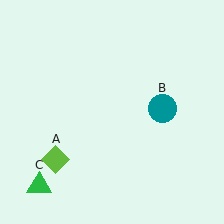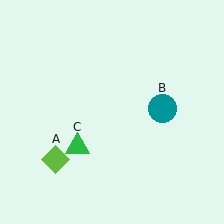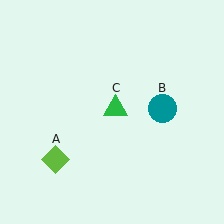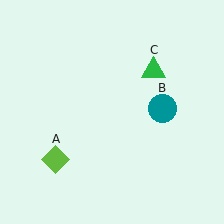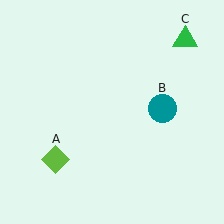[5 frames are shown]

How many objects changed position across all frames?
1 object changed position: green triangle (object C).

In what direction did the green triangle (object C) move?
The green triangle (object C) moved up and to the right.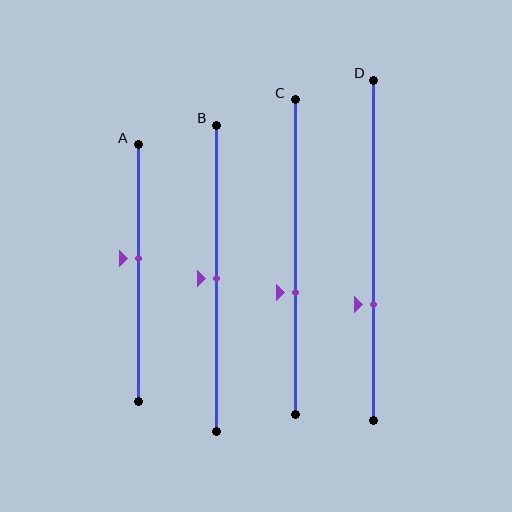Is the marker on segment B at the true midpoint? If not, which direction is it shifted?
Yes, the marker on segment B is at the true midpoint.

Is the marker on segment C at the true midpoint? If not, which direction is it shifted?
No, the marker on segment C is shifted downward by about 11% of the segment length.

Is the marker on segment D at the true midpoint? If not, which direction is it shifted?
No, the marker on segment D is shifted downward by about 16% of the segment length.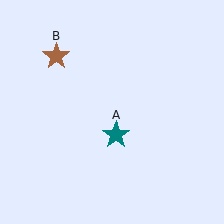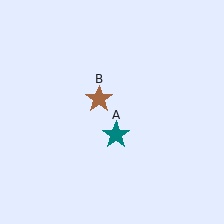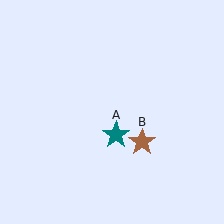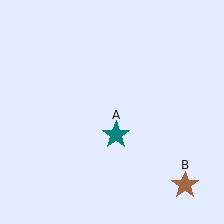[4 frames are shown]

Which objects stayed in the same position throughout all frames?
Teal star (object A) remained stationary.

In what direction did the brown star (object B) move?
The brown star (object B) moved down and to the right.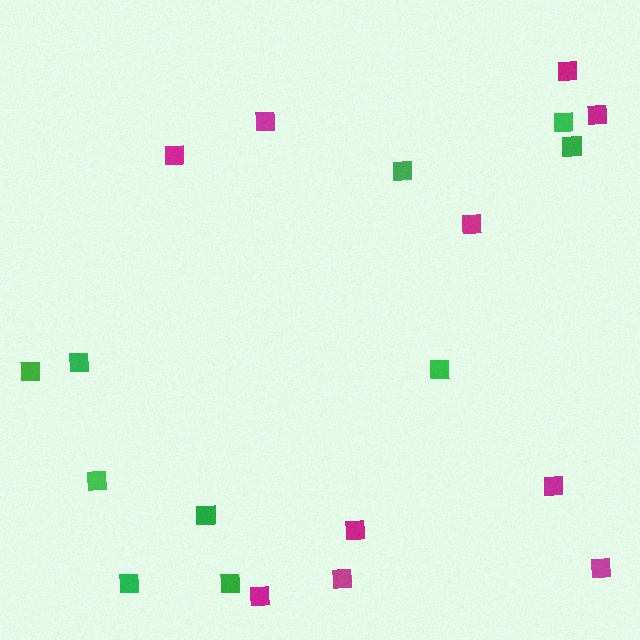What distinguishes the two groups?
There are 2 groups: one group of magenta squares (10) and one group of green squares (10).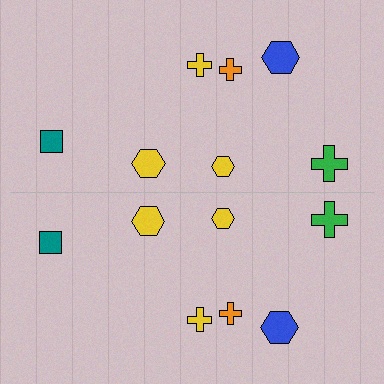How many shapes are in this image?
There are 14 shapes in this image.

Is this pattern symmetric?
Yes, this pattern has bilateral (reflection) symmetry.